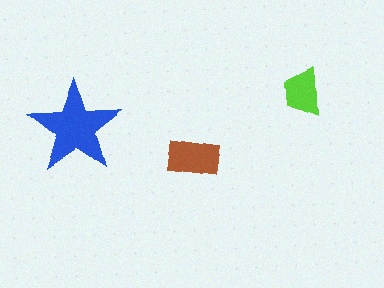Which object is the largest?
The blue star.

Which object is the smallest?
The lime trapezoid.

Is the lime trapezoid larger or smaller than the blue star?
Smaller.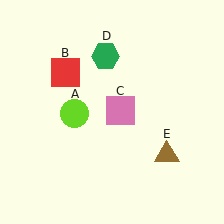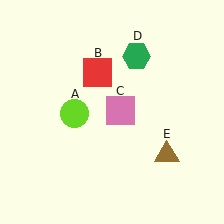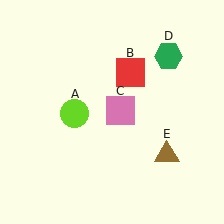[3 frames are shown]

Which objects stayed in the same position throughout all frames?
Lime circle (object A) and pink square (object C) and brown triangle (object E) remained stationary.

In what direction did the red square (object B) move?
The red square (object B) moved right.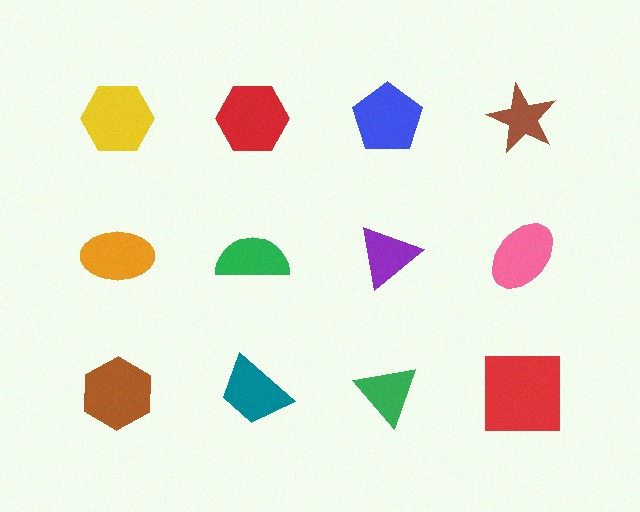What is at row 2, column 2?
A green semicircle.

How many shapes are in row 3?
4 shapes.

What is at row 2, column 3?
A purple triangle.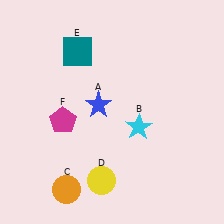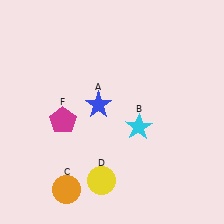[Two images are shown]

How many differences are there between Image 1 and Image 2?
There is 1 difference between the two images.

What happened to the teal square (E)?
The teal square (E) was removed in Image 2. It was in the top-left area of Image 1.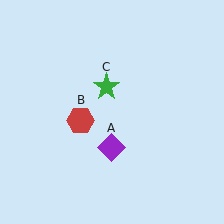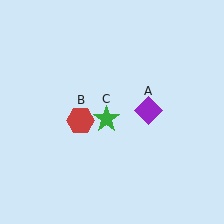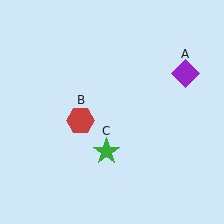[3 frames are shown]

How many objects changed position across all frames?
2 objects changed position: purple diamond (object A), green star (object C).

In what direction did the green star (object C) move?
The green star (object C) moved down.